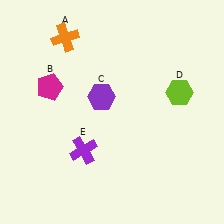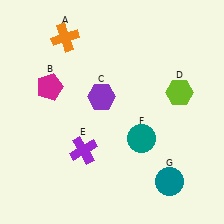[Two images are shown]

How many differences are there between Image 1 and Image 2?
There are 2 differences between the two images.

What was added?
A teal circle (F), a teal circle (G) were added in Image 2.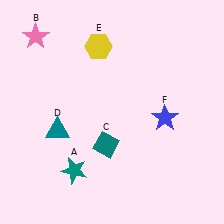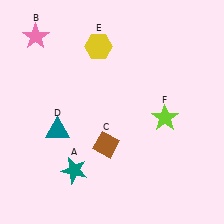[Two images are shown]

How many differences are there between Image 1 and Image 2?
There are 2 differences between the two images.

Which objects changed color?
C changed from teal to brown. F changed from blue to lime.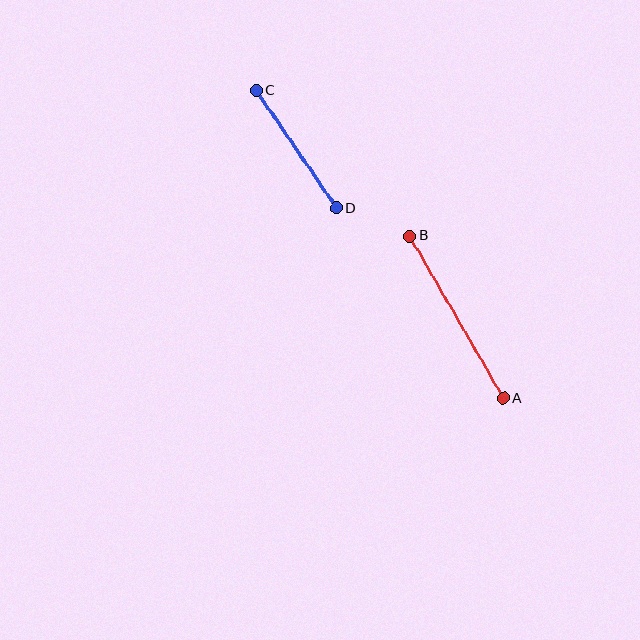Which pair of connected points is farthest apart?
Points A and B are farthest apart.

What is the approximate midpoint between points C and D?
The midpoint is at approximately (296, 149) pixels.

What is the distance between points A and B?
The distance is approximately 187 pixels.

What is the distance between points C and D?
The distance is approximately 143 pixels.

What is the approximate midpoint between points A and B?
The midpoint is at approximately (456, 317) pixels.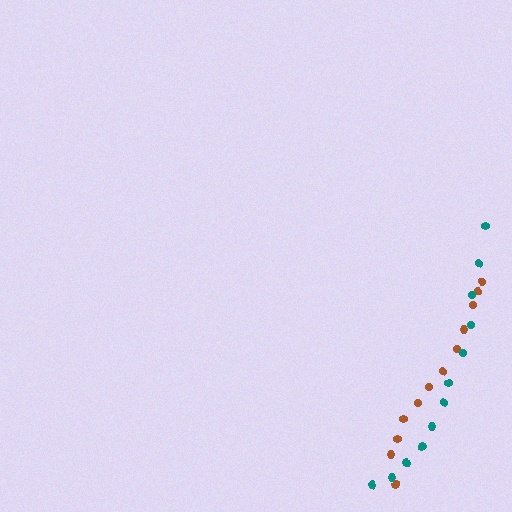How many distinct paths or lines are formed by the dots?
There are 2 distinct paths.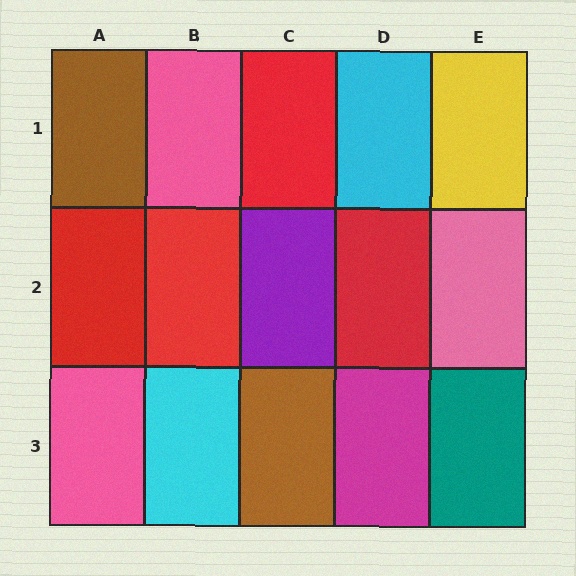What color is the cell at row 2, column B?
Red.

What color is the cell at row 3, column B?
Cyan.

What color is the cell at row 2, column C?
Purple.